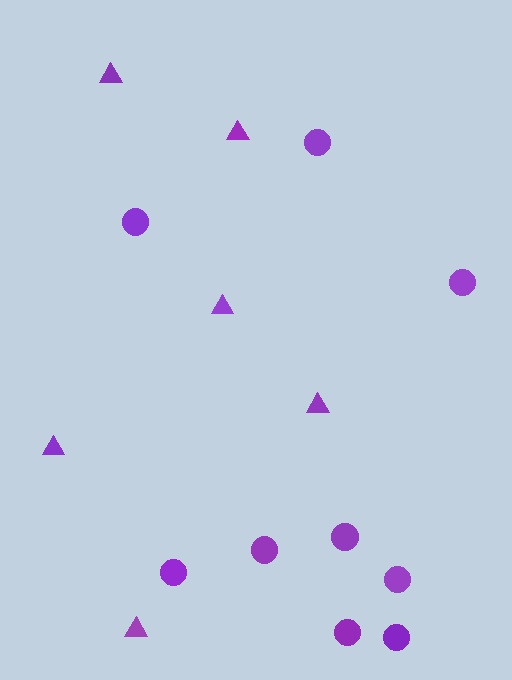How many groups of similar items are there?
There are 2 groups: one group of triangles (6) and one group of circles (9).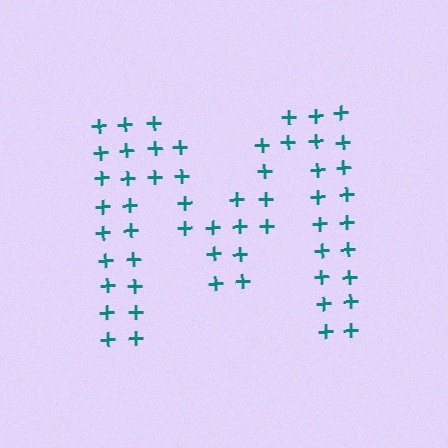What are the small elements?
The small elements are plus signs.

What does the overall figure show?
The overall figure shows the letter M.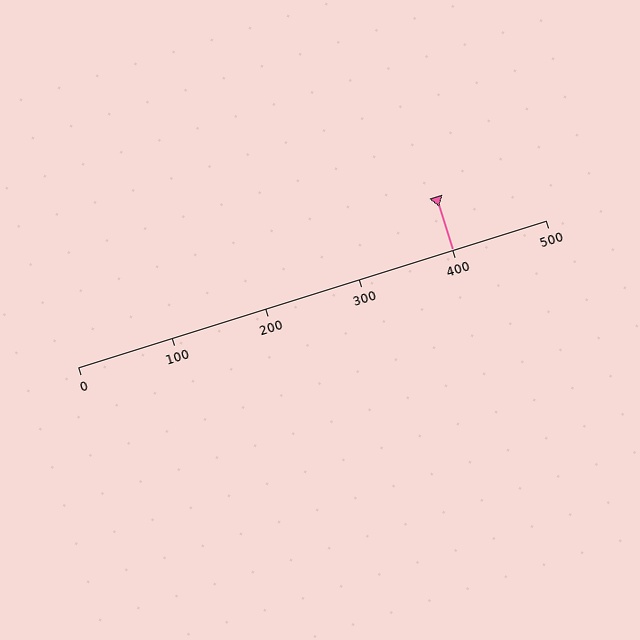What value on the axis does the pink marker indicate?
The marker indicates approximately 400.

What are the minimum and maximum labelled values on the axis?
The axis runs from 0 to 500.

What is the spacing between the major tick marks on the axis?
The major ticks are spaced 100 apart.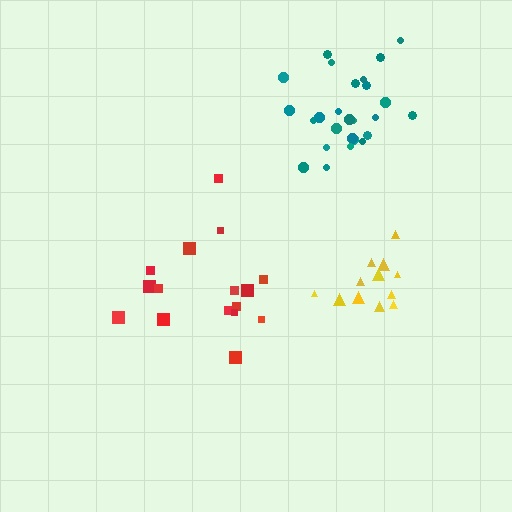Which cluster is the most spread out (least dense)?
Red.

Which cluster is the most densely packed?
Yellow.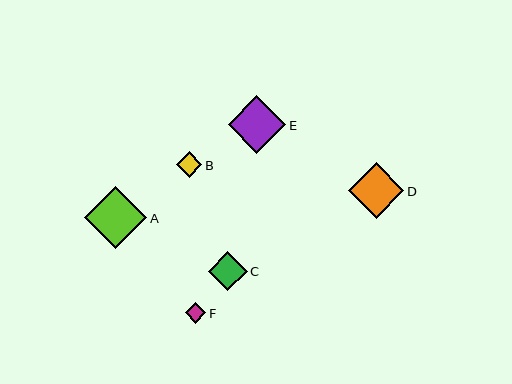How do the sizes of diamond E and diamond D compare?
Diamond E and diamond D are approximately the same size.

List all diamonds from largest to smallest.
From largest to smallest: A, E, D, C, B, F.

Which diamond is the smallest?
Diamond F is the smallest with a size of approximately 20 pixels.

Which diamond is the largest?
Diamond A is the largest with a size of approximately 62 pixels.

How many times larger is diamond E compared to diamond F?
Diamond E is approximately 2.8 times the size of diamond F.